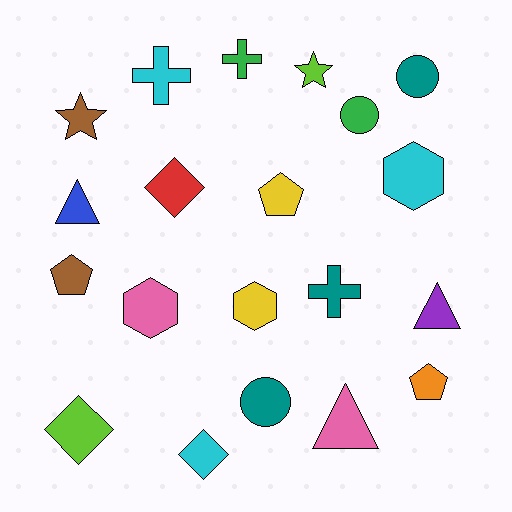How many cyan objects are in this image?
There are 3 cyan objects.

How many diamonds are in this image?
There are 3 diamonds.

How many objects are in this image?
There are 20 objects.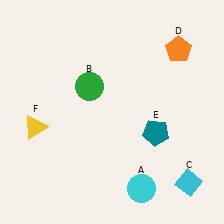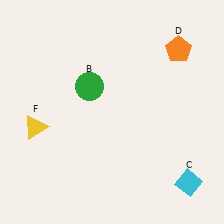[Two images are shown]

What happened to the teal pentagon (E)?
The teal pentagon (E) was removed in Image 2. It was in the bottom-right area of Image 1.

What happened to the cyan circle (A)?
The cyan circle (A) was removed in Image 2. It was in the bottom-right area of Image 1.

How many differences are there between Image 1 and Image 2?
There are 2 differences between the two images.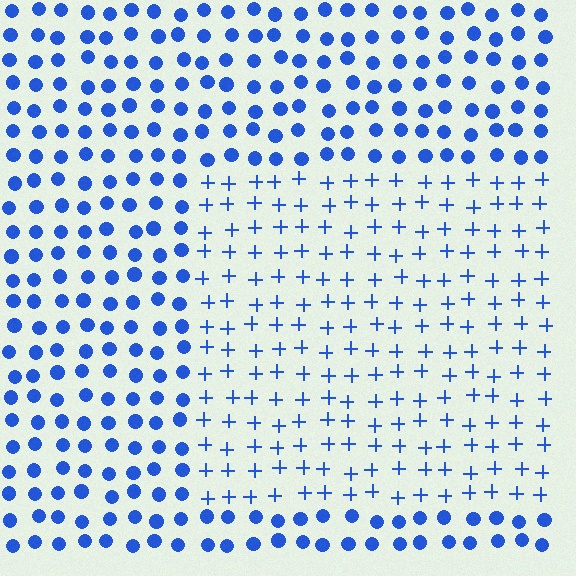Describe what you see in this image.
The image is filled with small blue elements arranged in a uniform grid. A rectangle-shaped region contains plus signs, while the surrounding area contains circles. The boundary is defined purely by the change in element shape.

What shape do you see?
I see a rectangle.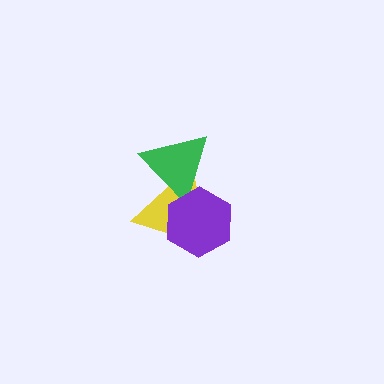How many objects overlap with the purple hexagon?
2 objects overlap with the purple hexagon.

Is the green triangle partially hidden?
Yes, it is partially covered by another shape.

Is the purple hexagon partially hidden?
No, no other shape covers it.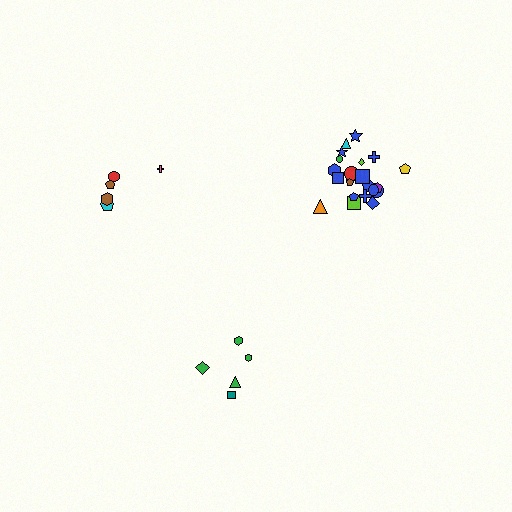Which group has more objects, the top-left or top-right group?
The top-right group.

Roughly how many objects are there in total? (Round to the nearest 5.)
Roughly 30 objects in total.